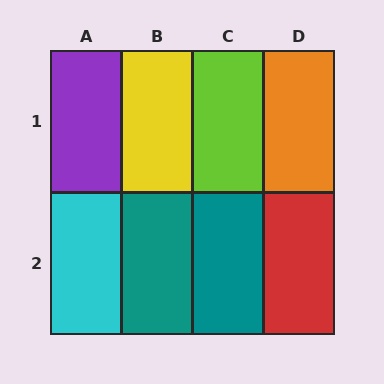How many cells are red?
1 cell is red.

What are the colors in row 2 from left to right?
Cyan, teal, teal, red.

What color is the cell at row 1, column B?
Yellow.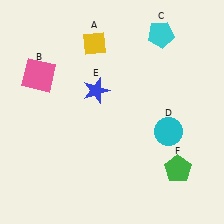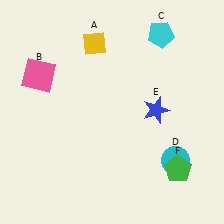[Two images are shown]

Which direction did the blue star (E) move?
The blue star (E) moved right.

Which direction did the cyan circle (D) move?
The cyan circle (D) moved down.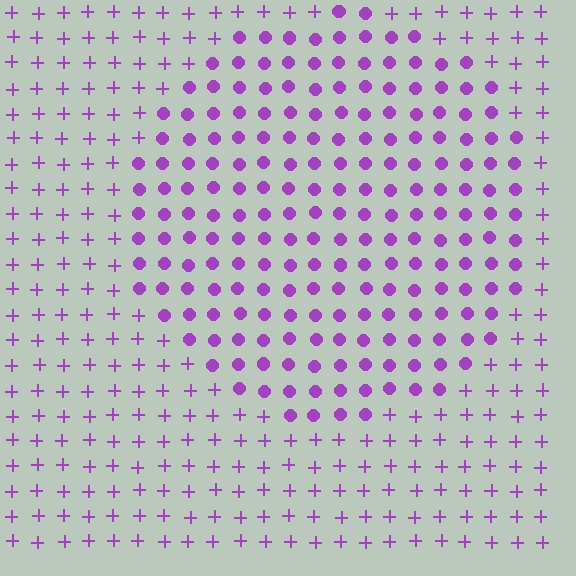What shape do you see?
I see a circle.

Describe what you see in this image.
The image is filled with small purple elements arranged in a uniform grid. A circle-shaped region contains circles, while the surrounding area contains plus signs. The boundary is defined purely by the change in element shape.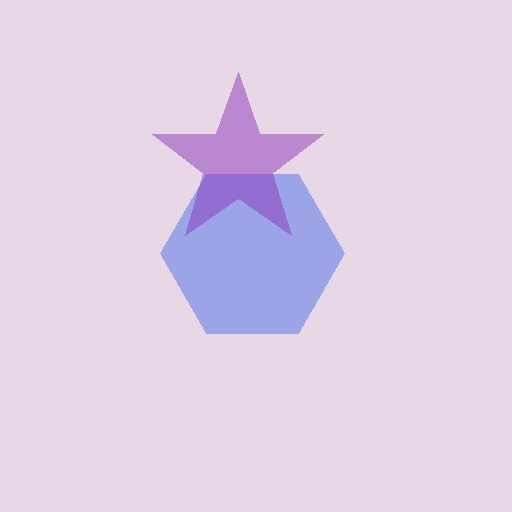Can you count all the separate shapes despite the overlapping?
Yes, there are 2 separate shapes.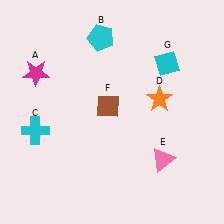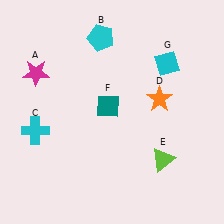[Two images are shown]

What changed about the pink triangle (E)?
In Image 1, E is pink. In Image 2, it changed to lime.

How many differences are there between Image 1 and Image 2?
There are 2 differences between the two images.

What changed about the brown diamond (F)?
In Image 1, F is brown. In Image 2, it changed to teal.